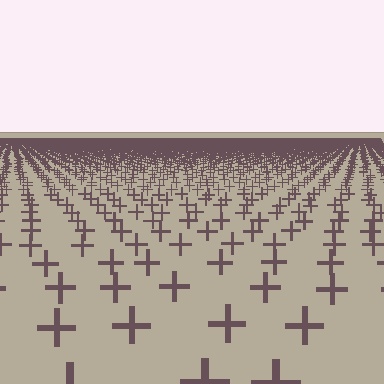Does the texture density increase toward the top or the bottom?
Density increases toward the top.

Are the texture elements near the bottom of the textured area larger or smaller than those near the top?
Larger. Near the bottom, elements are closer to the viewer and appear at a bigger on-screen size.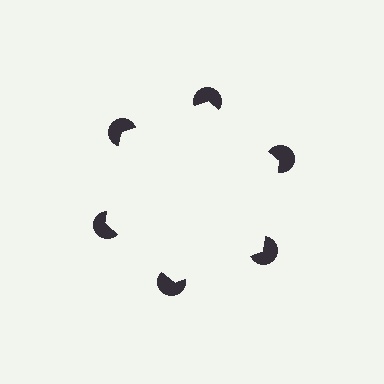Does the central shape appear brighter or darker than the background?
It typically appears slightly brighter than the background, even though no actual brightness change is drawn.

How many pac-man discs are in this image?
There are 6 — one at each vertex of the illusory hexagon.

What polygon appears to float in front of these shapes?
An illusory hexagon — its edges are inferred from the aligned wedge cuts in the pac-man discs, not physically drawn.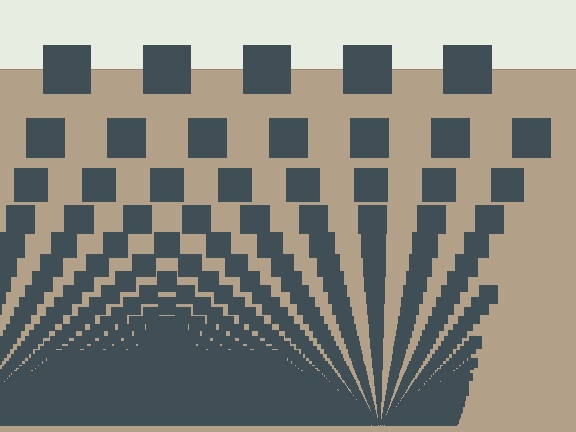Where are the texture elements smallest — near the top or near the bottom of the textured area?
Near the bottom.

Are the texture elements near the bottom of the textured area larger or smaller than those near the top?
Smaller. The gradient is inverted — elements near the bottom are smaller and denser.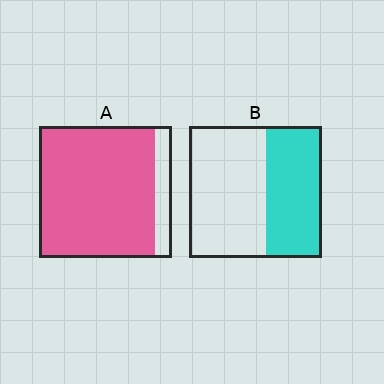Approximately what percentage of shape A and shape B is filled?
A is approximately 85% and B is approximately 40%.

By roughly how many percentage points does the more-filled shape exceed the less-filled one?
By roughly 45 percentage points (A over B).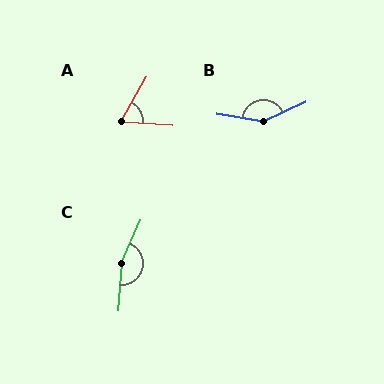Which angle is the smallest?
A, at approximately 64 degrees.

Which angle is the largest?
C, at approximately 159 degrees.